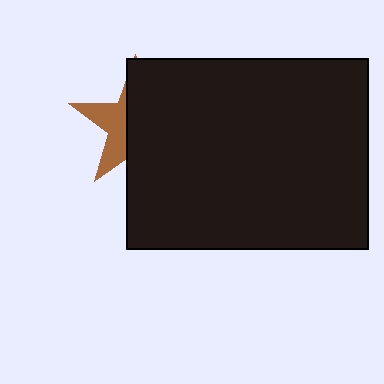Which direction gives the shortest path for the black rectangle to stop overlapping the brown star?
Moving right gives the shortest separation.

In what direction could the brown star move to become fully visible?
The brown star could move left. That would shift it out from behind the black rectangle entirely.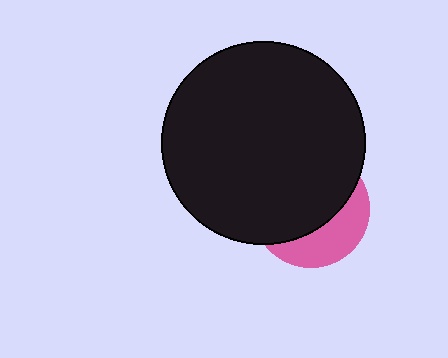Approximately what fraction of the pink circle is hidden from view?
Roughly 66% of the pink circle is hidden behind the black circle.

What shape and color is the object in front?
The object in front is a black circle.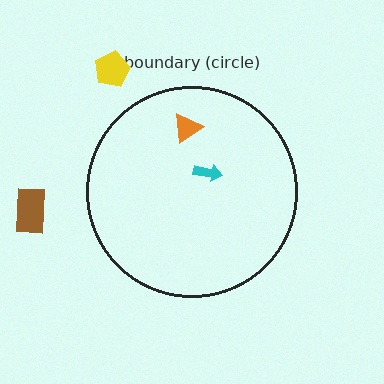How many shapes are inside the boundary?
2 inside, 2 outside.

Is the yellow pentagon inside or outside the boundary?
Outside.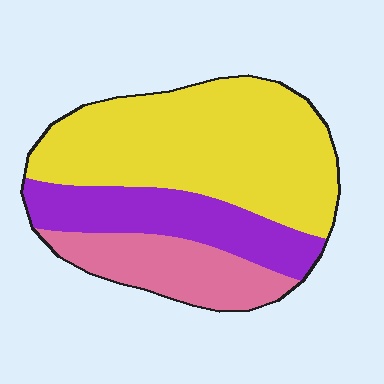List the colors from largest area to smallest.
From largest to smallest: yellow, purple, pink.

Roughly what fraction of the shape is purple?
Purple takes up about one quarter (1/4) of the shape.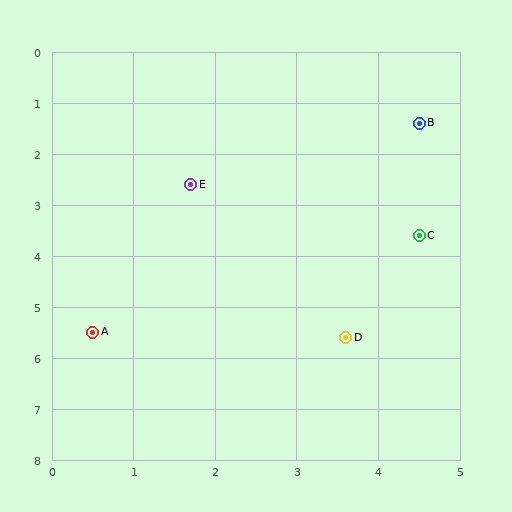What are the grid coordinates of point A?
Point A is at approximately (0.5, 5.5).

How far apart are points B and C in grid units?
Points B and C are about 2.2 grid units apart.